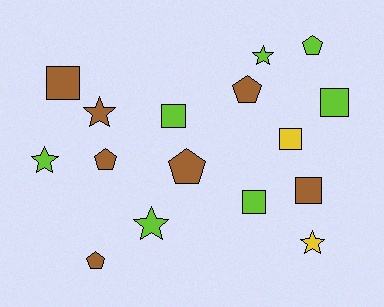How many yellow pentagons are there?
There are no yellow pentagons.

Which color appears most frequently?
Brown, with 7 objects.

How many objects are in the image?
There are 16 objects.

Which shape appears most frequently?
Square, with 6 objects.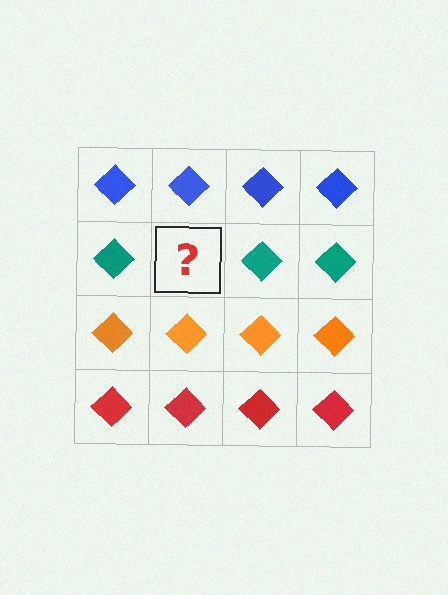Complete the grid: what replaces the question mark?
The question mark should be replaced with a teal diamond.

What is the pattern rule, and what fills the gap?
The rule is that each row has a consistent color. The gap should be filled with a teal diamond.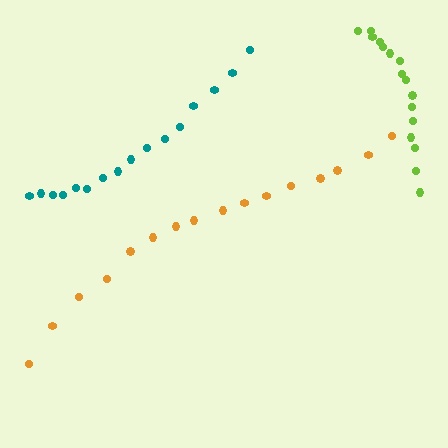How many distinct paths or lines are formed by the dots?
There are 3 distinct paths.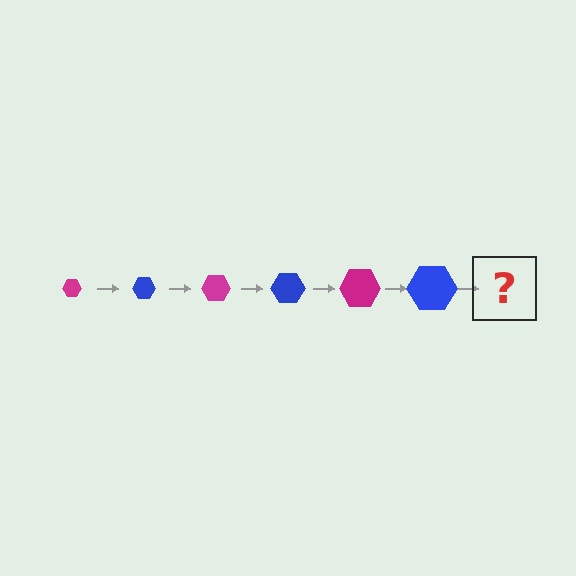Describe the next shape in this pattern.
It should be a magenta hexagon, larger than the previous one.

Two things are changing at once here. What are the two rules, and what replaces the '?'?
The two rules are that the hexagon grows larger each step and the color cycles through magenta and blue. The '?' should be a magenta hexagon, larger than the previous one.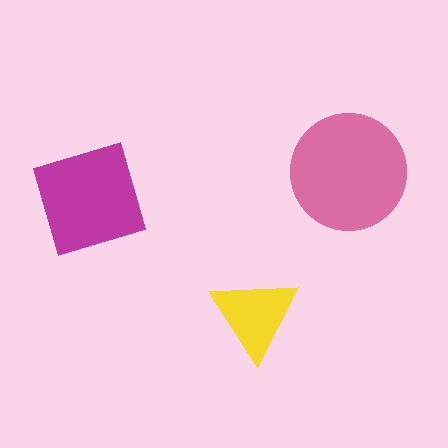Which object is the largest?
The pink circle.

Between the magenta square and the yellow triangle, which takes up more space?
The magenta square.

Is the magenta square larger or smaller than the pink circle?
Smaller.